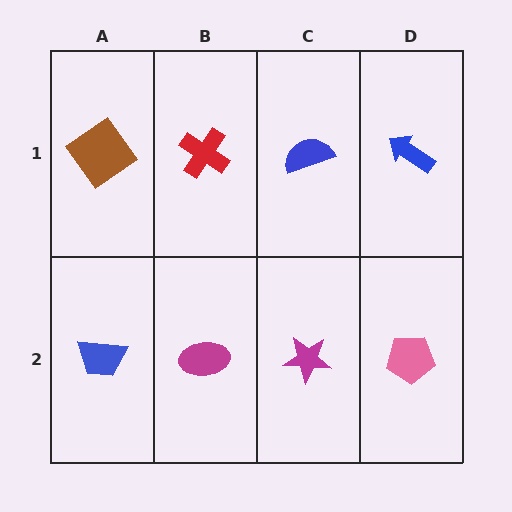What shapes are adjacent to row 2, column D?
A blue arrow (row 1, column D), a magenta star (row 2, column C).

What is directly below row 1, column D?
A pink pentagon.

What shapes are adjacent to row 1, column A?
A blue trapezoid (row 2, column A), a red cross (row 1, column B).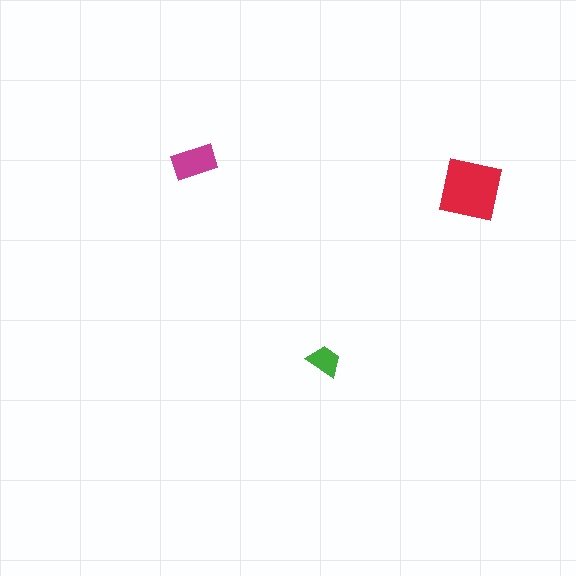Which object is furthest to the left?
The magenta rectangle is leftmost.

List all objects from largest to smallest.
The red square, the magenta rectangle, the green trapezoid.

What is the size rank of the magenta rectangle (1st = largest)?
2nd.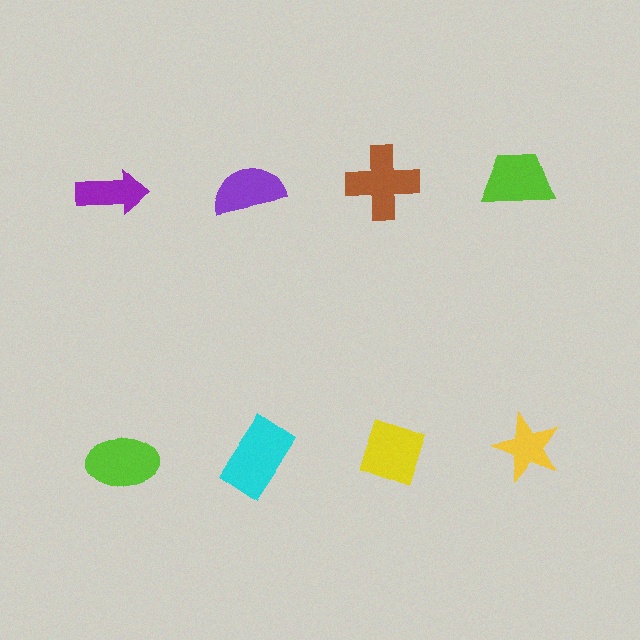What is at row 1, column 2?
A purple semicircle.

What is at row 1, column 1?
A purple arrow.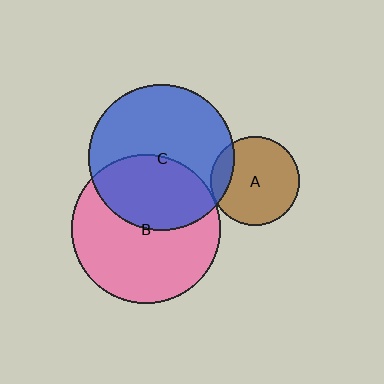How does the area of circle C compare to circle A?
Approximately 2.7 times.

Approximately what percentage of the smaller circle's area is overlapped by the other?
Approximately 40%.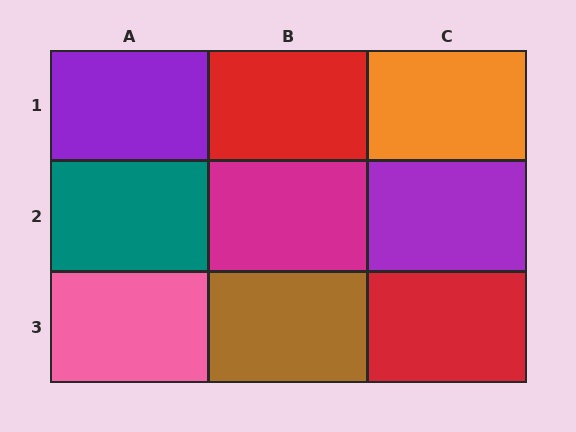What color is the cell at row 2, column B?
Magenta.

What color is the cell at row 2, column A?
Teal.